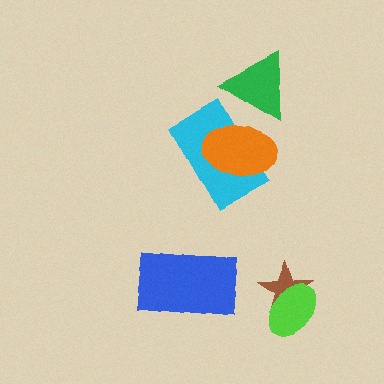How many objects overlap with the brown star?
1 object overlaps with the brown star.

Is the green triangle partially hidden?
Yes, it is partially covered by another shape.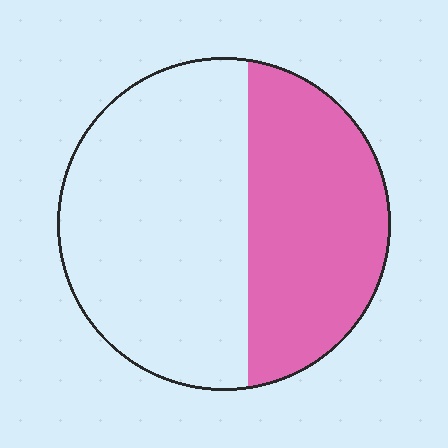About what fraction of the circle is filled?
About two fifths (2/5).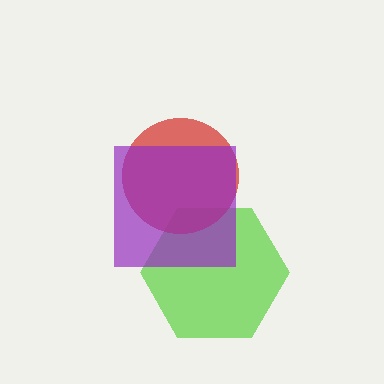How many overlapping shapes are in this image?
There are 3 overlapping shapes in the image.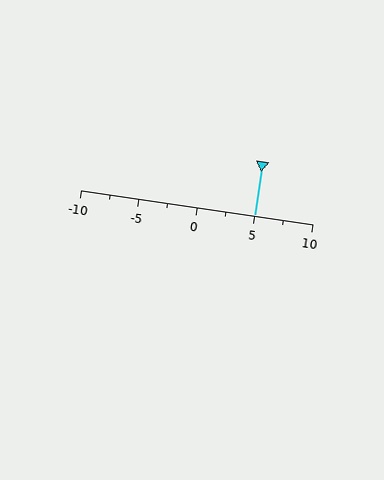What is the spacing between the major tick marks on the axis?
The major ticks are spaced 5 apart.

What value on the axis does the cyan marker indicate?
The marker indicates approximately 5.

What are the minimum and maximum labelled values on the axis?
The axis runs from -10 to 10.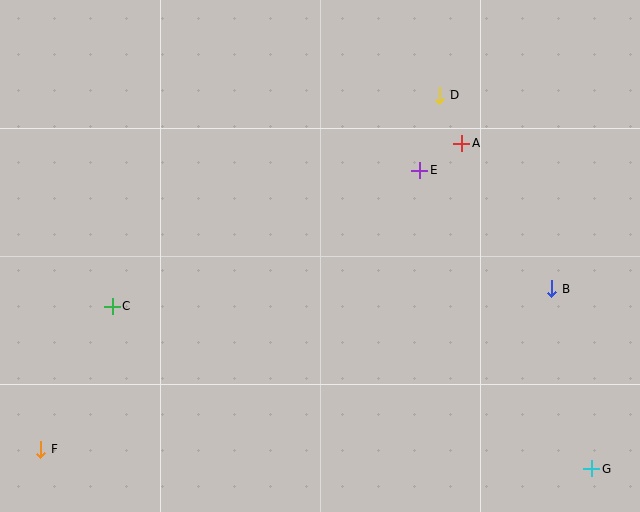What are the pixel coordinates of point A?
Point A is at (461, 143).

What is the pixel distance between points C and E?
The distance between C and E is 336 pixels.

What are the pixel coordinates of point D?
Point D is at (440, 95).